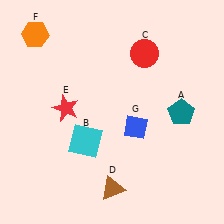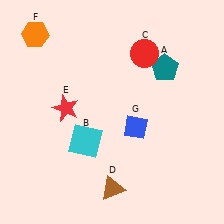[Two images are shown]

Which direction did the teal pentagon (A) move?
The teal pentagon (A) moved up.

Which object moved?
The teal pentagon (A) moved up.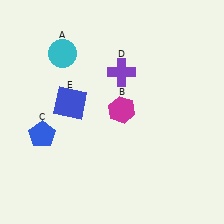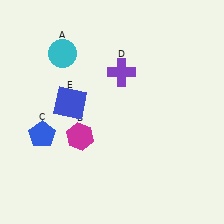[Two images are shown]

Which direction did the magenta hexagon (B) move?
The magenta hexagon (B) moved left.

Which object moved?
The magenta hexagon (B) moved left.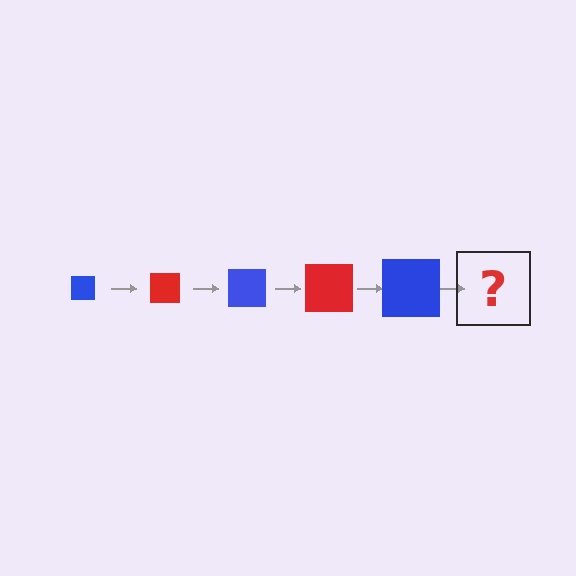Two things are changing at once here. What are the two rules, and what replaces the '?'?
The two rules are that the square grows larger each step and the color cycles through blue and red. The '?' should be a red square, larger than the previous one.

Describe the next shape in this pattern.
It should be a red square, larger than the previous one.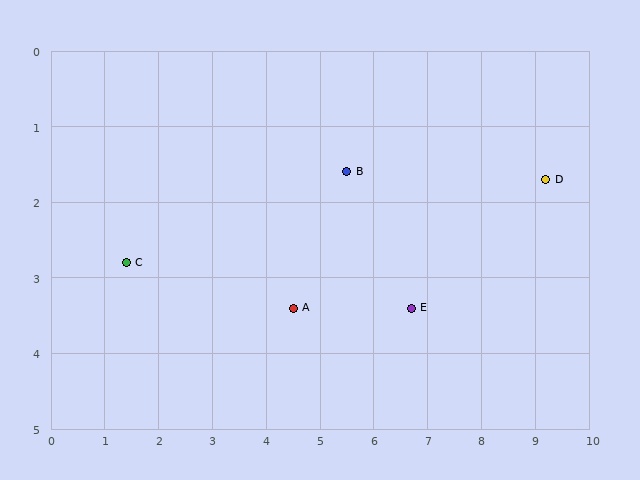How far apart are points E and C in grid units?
Points E and C are about 5.3 grid units apart.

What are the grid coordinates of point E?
Point E is at approximately (6.7, 3.4).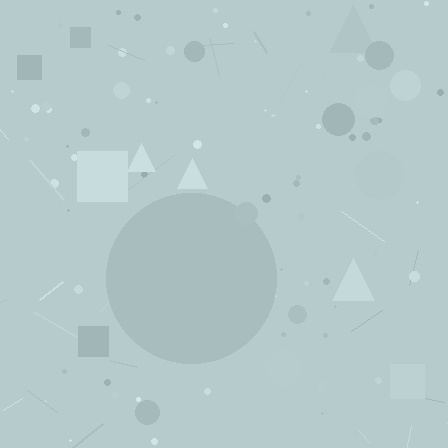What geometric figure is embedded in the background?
A circle is embedded in the background.